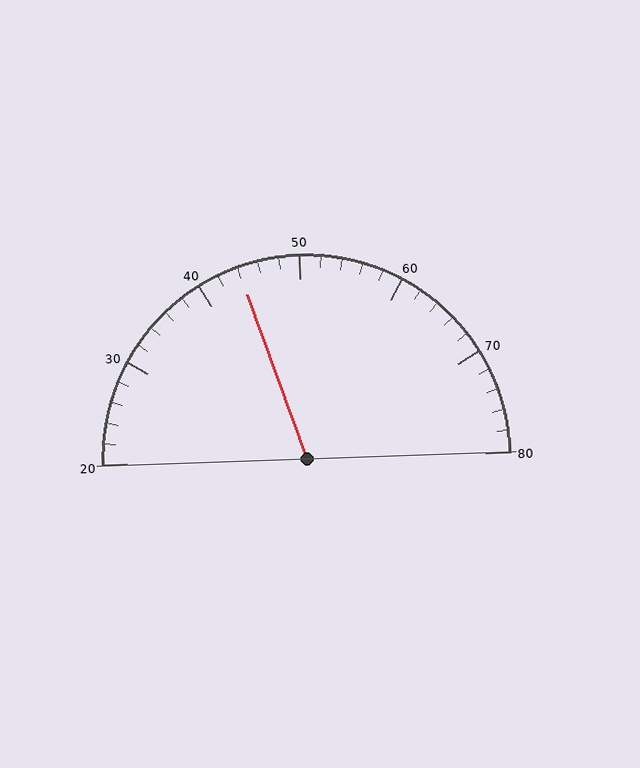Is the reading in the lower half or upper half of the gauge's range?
The reading is in the lower half of the range (20 to 80).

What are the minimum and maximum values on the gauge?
The gauge ranges from 20 to 80.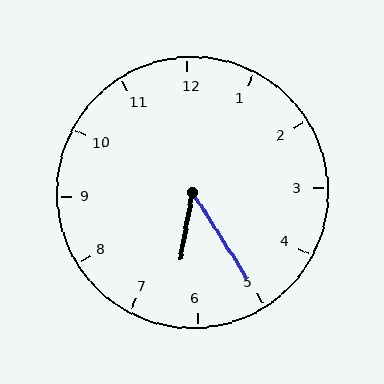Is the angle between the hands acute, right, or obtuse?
It is acute.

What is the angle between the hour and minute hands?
Approximately 42 degrees.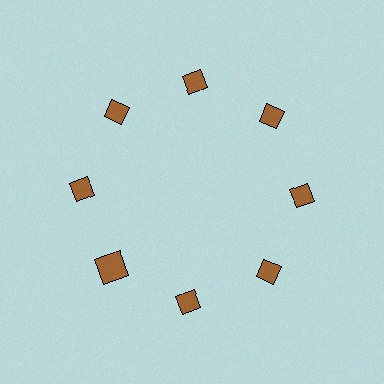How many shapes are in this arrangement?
There are 8 shapes arranged in a ring pattern.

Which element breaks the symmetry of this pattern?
The brown square at roughly the 8 o'clock position breaks the symmetry. All other shapes are brown diamonds.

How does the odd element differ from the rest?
It has a different shape: square instead of diamond.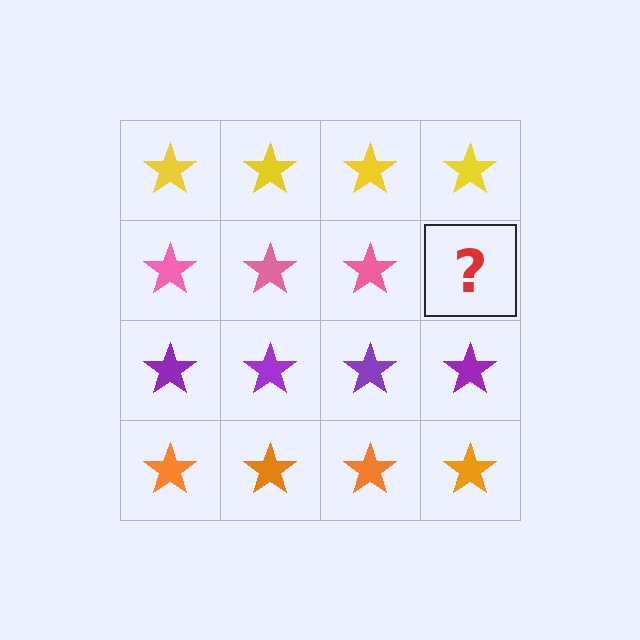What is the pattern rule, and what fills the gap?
The rule is that each row has a consistent color. The gap should be filled with a pink star.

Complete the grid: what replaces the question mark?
The question mark should be replaced with a pink star.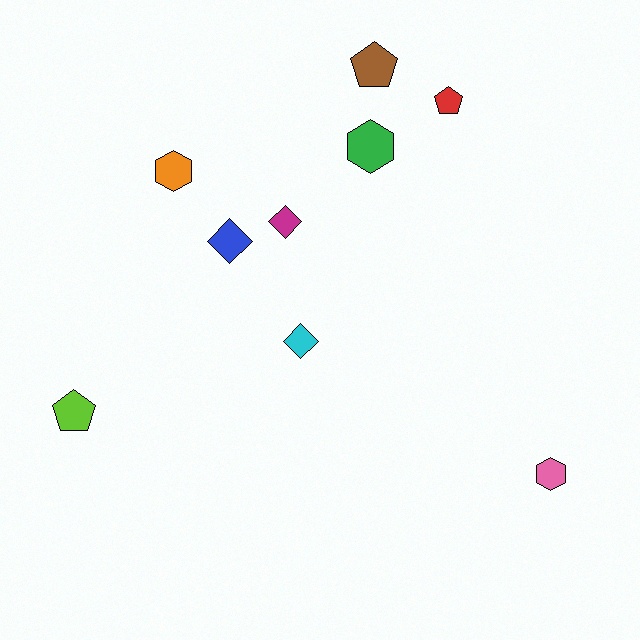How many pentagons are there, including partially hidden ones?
There are 3 pentagons.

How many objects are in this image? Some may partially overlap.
There are 9 objects.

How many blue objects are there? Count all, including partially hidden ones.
There is 1 blue object.